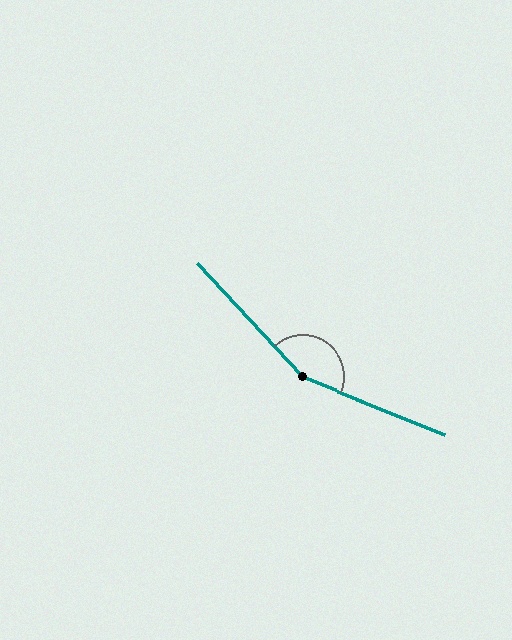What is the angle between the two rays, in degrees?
Approximately 155 degrees.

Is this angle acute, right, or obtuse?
It is obtuse.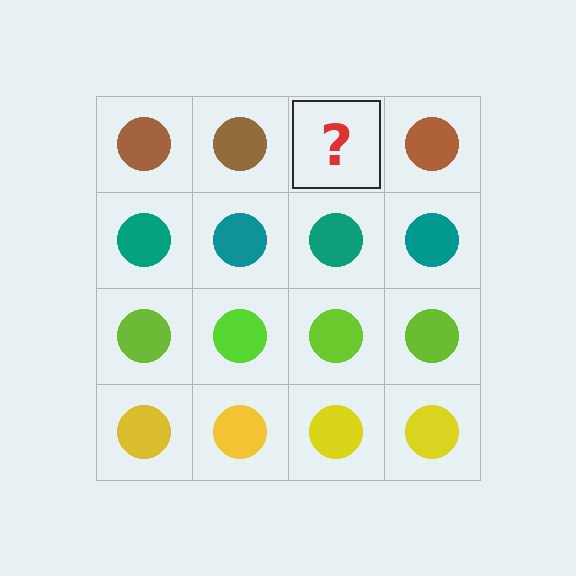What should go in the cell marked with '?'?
The missing cell should contain a brown circle.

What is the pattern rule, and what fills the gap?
The rule is that each row has a consistent color. The gap should be filled with a brown circle.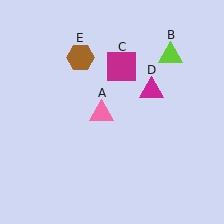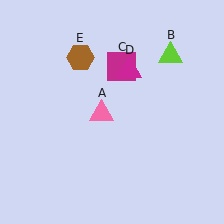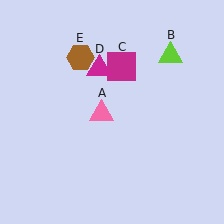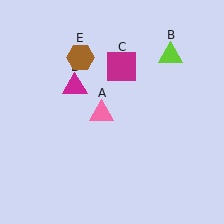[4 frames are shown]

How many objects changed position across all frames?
1 object changed position: magenta triangle (object D).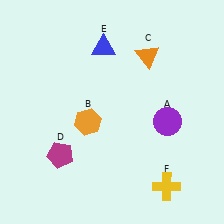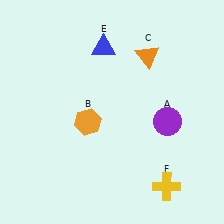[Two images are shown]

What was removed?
The magenta pentagon (D) was removed in Image 2.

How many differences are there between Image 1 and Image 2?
There is 1 difference between the two images.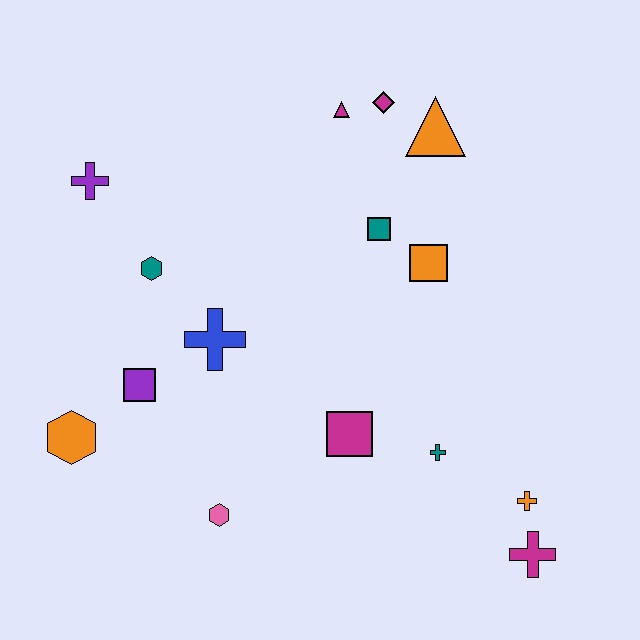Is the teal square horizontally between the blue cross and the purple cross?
No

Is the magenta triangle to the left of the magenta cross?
Yes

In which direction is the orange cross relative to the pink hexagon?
The orange cross is to the right of the pink hexagon.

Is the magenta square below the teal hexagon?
Yes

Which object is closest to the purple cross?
The teal hexagon is closest to the purple cross.